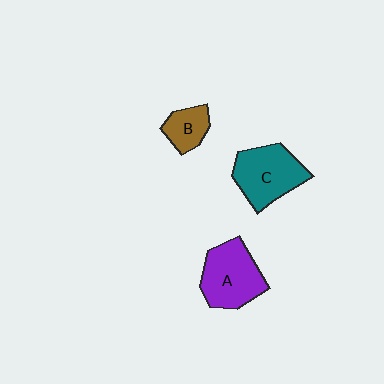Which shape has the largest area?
Shape A (purple).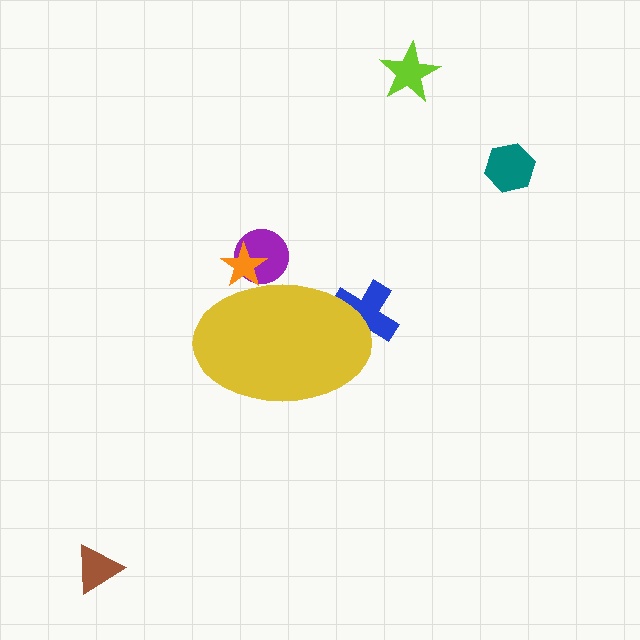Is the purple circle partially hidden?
Yes, the purple circle is partially hidden behind the yellow ellipse.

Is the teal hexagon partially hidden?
No, the teal hexagon is fully visible.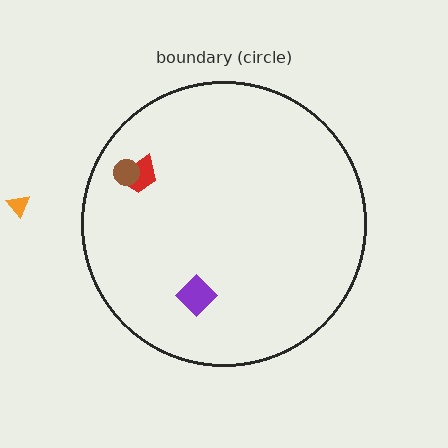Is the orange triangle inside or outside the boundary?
Outside.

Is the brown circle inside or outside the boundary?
Inside.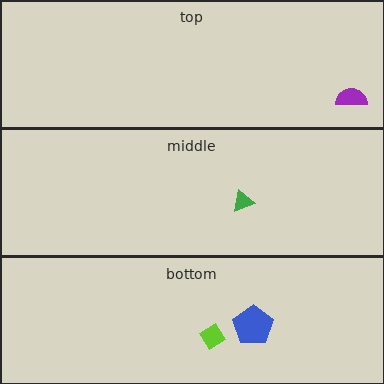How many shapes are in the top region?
1.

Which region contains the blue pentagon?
The bottom region.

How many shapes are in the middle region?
1.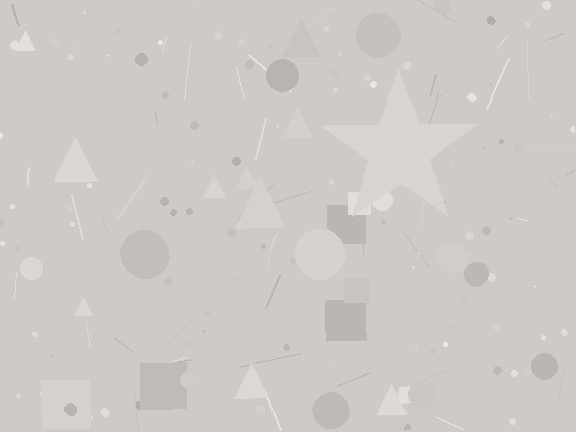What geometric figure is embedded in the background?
A star is embedded in the background.